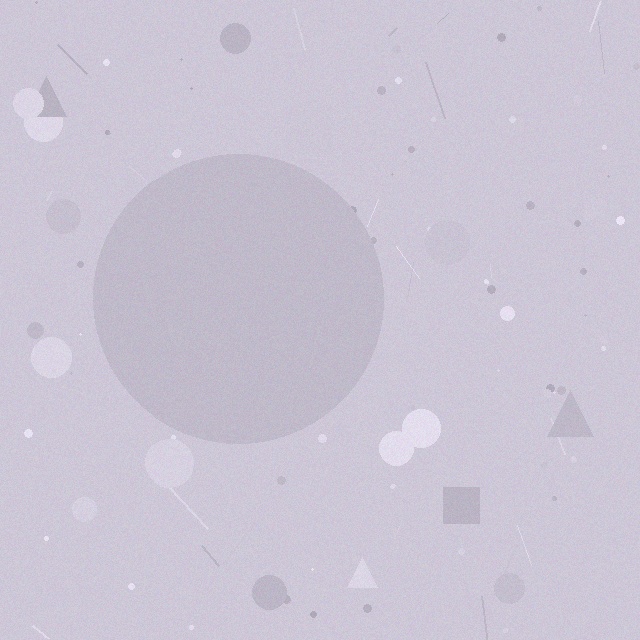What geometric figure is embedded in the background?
A circle is embedded in the background.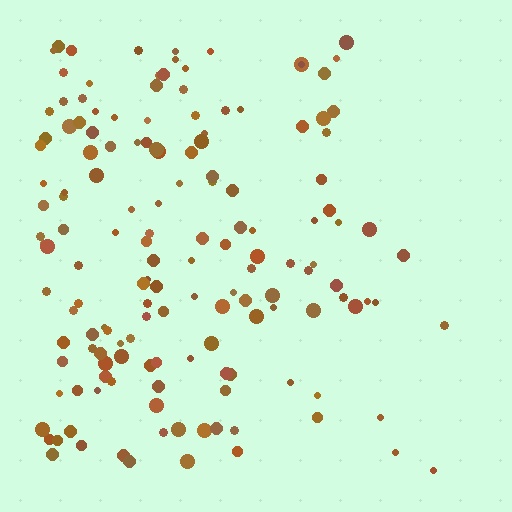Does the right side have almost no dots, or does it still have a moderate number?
Still a moderate number, just noticeably fewer than the left.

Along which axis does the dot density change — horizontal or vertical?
Horizontal.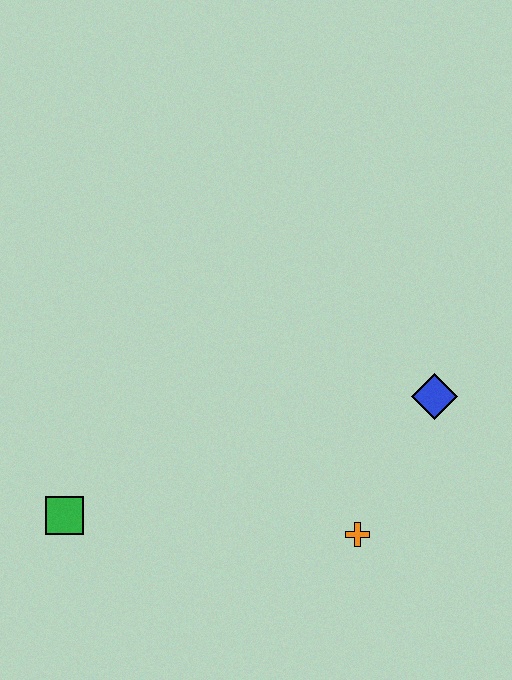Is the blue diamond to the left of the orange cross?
No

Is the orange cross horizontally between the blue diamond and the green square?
Yes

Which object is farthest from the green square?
The blue diamond is farthest from the green square.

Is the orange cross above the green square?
No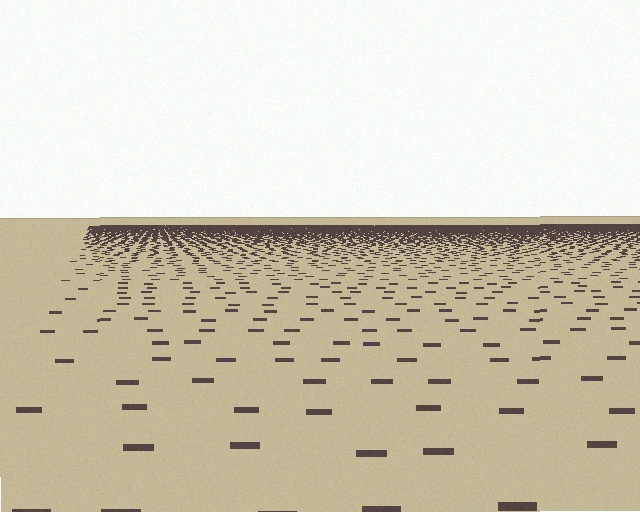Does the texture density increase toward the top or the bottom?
Density increases toward the top.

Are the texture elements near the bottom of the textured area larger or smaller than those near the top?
Larger. Near the bottom, elements are closer to the viewer and appear at a bigger on-screen size.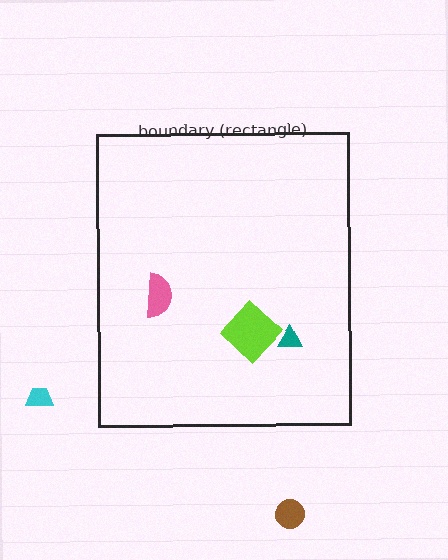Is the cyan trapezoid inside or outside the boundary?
Outside.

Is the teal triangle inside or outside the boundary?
Inside.